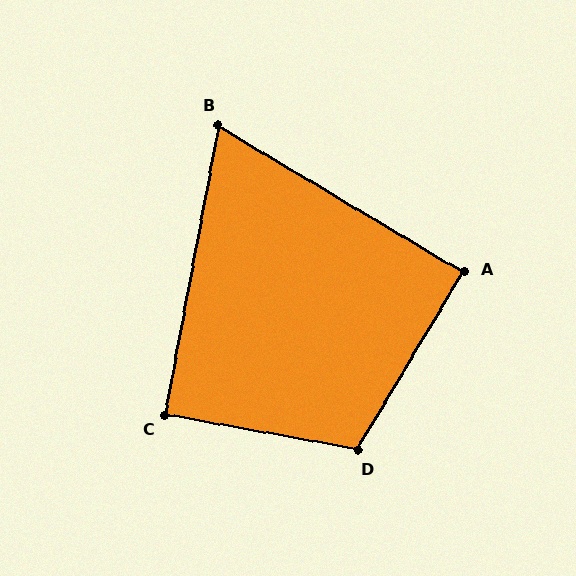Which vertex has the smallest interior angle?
B, at approximately 70 degrees.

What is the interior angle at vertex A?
Approximately 90 degrees (approximately right).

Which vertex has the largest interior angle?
D, at approximately 110 degrees.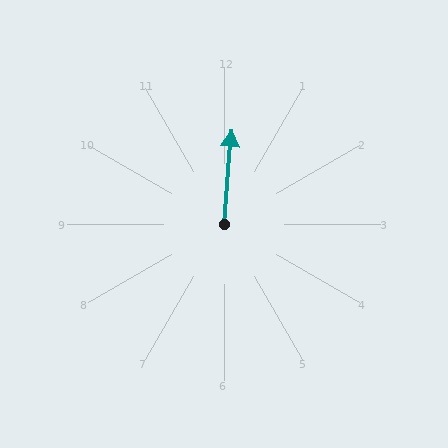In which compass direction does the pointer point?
North.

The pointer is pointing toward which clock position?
Roughly 12 o'clock.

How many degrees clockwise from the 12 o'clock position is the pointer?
Approximately 5 degrees.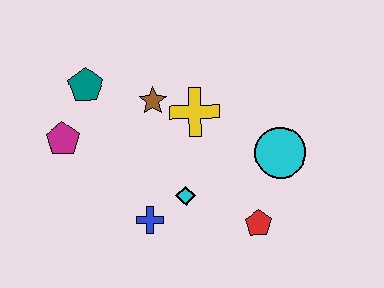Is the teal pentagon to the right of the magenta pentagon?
Yes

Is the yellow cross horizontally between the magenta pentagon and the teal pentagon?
No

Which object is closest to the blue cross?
The cyan diamond is closest to the blue cross.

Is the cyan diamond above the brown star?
No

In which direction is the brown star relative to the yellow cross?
The brown star is to the left of the yellow cross.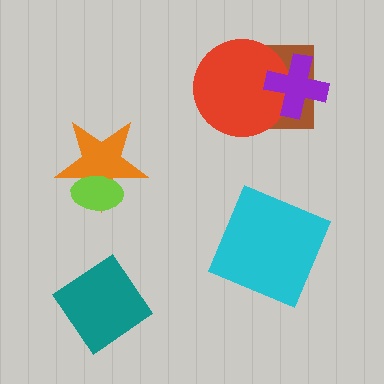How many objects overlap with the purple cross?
2 objects overlap with the purple cross.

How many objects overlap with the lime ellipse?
1 object overlaps with the lime ellipse.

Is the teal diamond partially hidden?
No, no other shape covers it.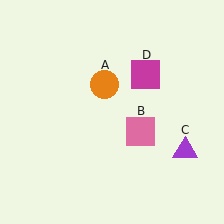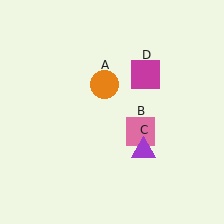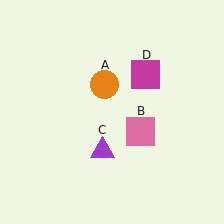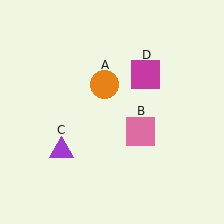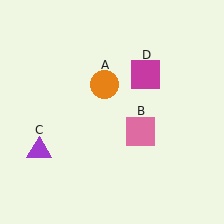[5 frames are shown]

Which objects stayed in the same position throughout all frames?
Orange circle (object A) and pink square (object B) and magenta square (object D) remained stationary.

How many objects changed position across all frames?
1 object changed position: purple triangle (object C).